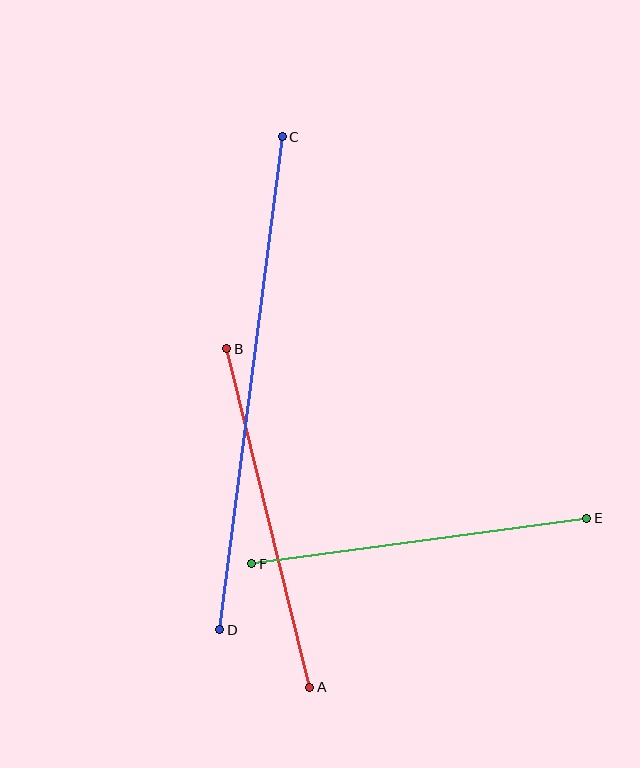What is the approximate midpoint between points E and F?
The midpoint is at approximately (419, 541) pixels.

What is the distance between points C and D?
The distance is approximately 497 pixels.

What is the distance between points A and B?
The distance is approximately 349 pixels.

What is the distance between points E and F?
The distance is approximately 338 pixels.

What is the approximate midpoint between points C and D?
The midpoint is at approximately (251, 383) pixels.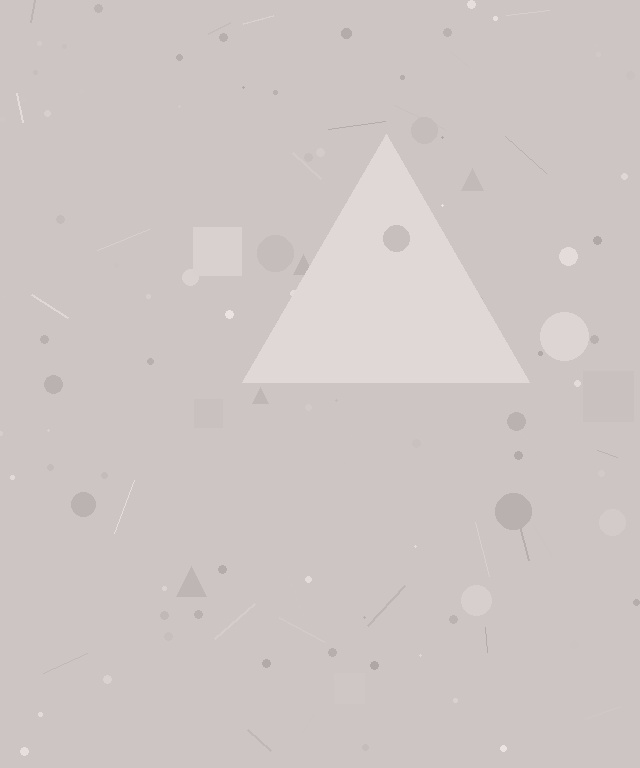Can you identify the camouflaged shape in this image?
The camouflaged shape is a triangle.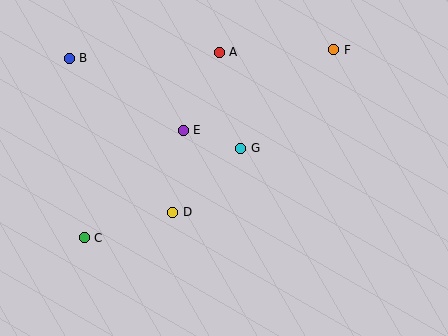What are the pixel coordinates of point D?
Point D is at (173, 212).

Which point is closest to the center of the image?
Point G at (241, 148) is closest to the center.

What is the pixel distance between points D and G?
The distance between D and G is 93 pixels.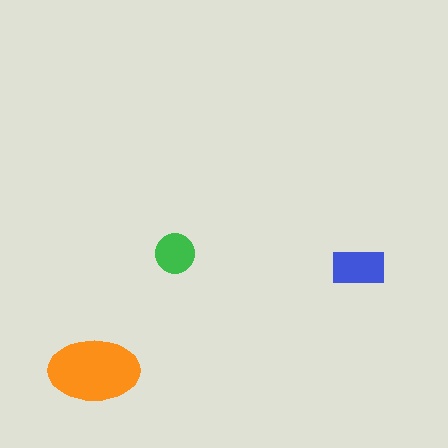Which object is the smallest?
The green circle.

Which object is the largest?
The orange ellipse.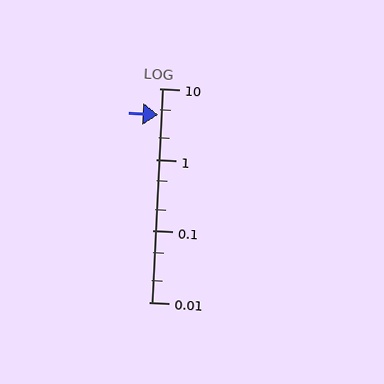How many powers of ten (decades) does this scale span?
The scale spans 3 decades, from 0.01 to 10.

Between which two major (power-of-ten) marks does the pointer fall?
The pointer is between 1 and 10.